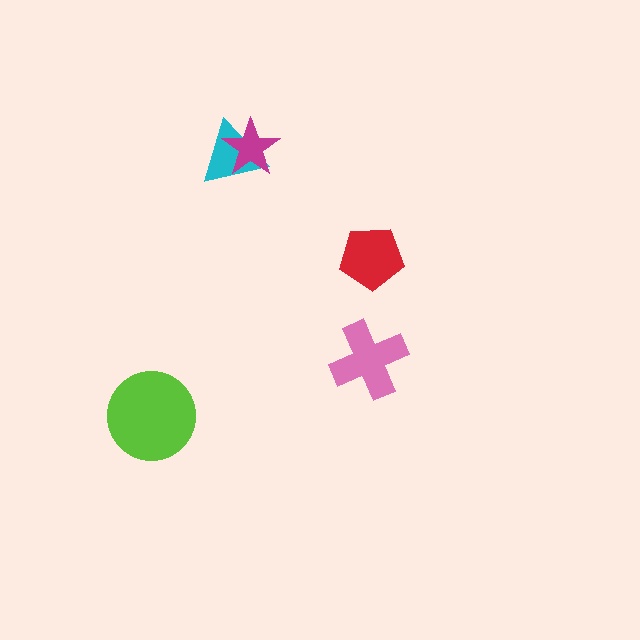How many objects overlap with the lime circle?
0 objects overlap with the lime circle.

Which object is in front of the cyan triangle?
The magenta star is in front of the cyan triangle.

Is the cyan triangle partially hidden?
Yes, it is partially covered by another shape.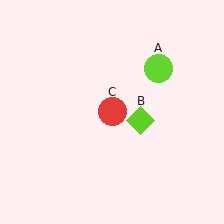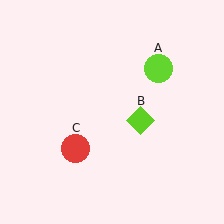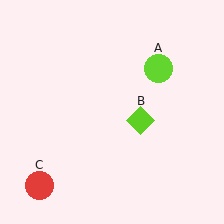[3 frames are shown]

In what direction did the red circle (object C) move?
The red circle (object C) moved down and to the left.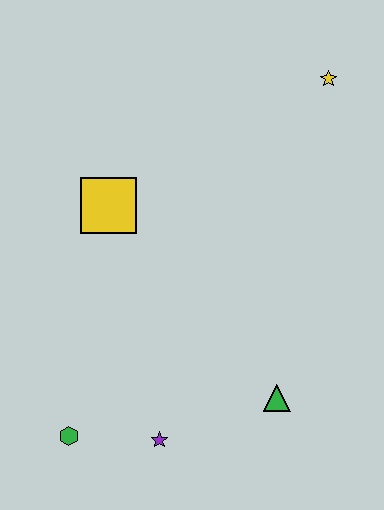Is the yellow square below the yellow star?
Yes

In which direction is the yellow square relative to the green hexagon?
The yellow square is above the green hexagon.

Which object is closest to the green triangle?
The purple star is closest to the green triangle.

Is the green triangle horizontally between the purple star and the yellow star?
Yes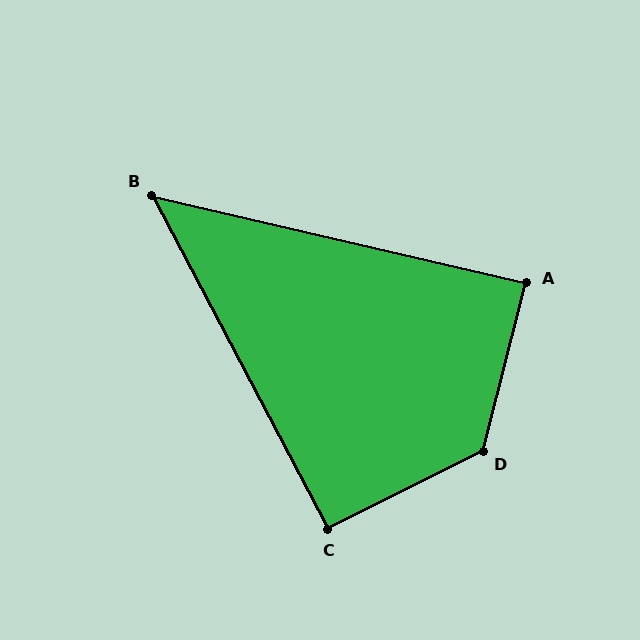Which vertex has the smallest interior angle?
B, at approximately 49 degrees.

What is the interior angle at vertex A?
Approximately 89 degrees (approximately right).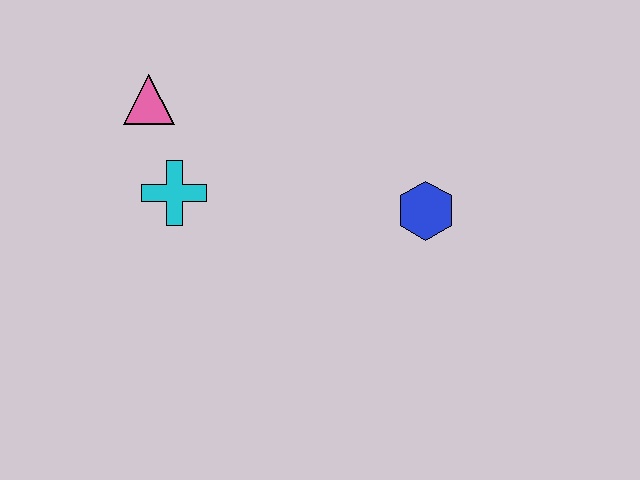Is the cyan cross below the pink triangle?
Yes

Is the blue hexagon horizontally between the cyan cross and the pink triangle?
No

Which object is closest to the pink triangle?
The cyan cross is closest to the pink triangle.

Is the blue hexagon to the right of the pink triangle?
Yes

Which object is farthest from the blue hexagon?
The pink triangle is farthest from the blue hexagon.